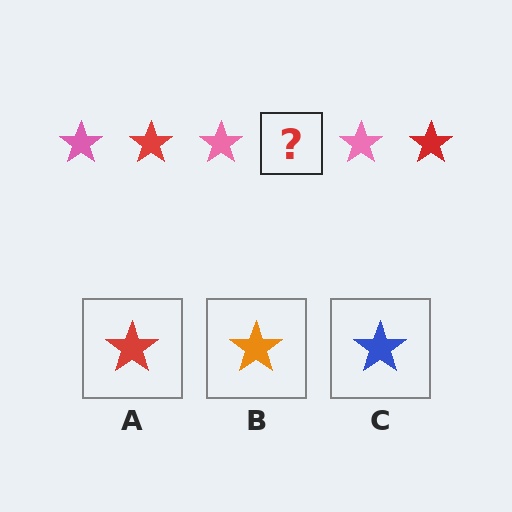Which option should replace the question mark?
Option A.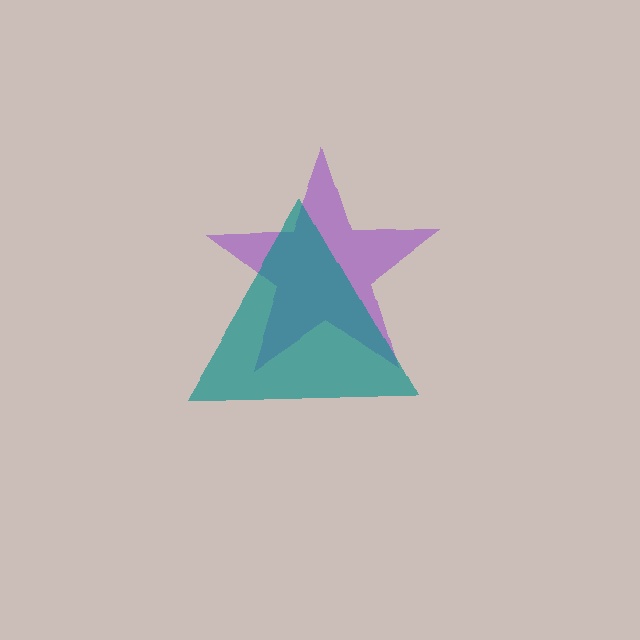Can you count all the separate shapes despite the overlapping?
Yes, there are 2 separate shapes.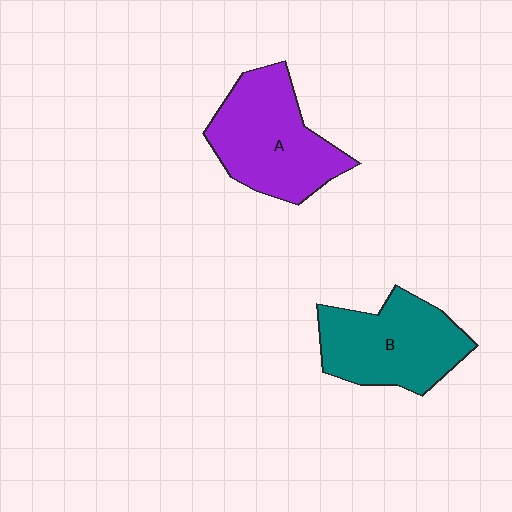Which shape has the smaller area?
Shape B (teal).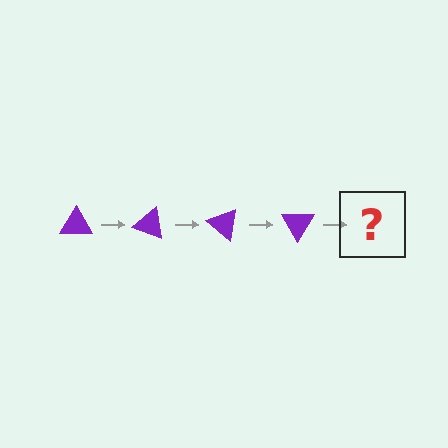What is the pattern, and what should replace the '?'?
The pattern is that the triangle rotates 20 degrees each step. The '?' should be a purple triangle rotated 80 degrees.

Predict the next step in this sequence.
The next step is a purple triangle rotated 80 degrees.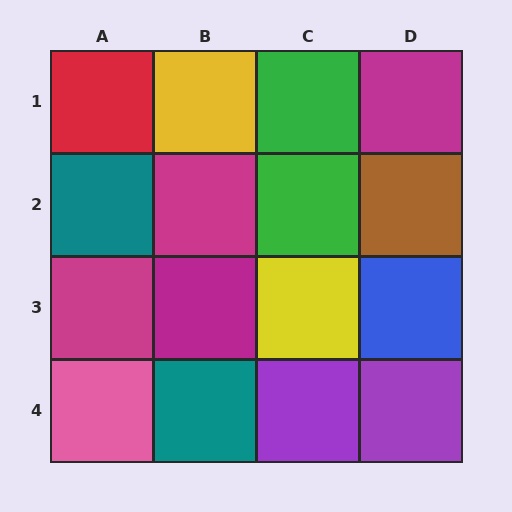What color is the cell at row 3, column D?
Blue.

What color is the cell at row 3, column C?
Yellow.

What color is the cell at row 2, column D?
Brown.